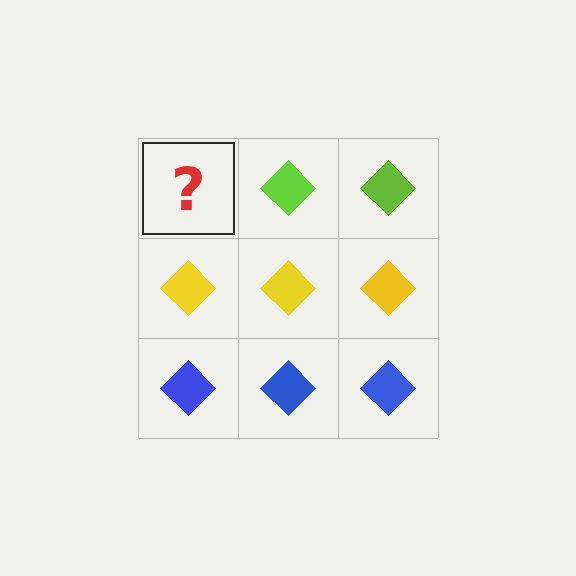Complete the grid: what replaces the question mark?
The question mark should be replaced with a lime diamond.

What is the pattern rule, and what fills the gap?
The rule is that each row has a consistent color. The gap should be filled with a lime diamond.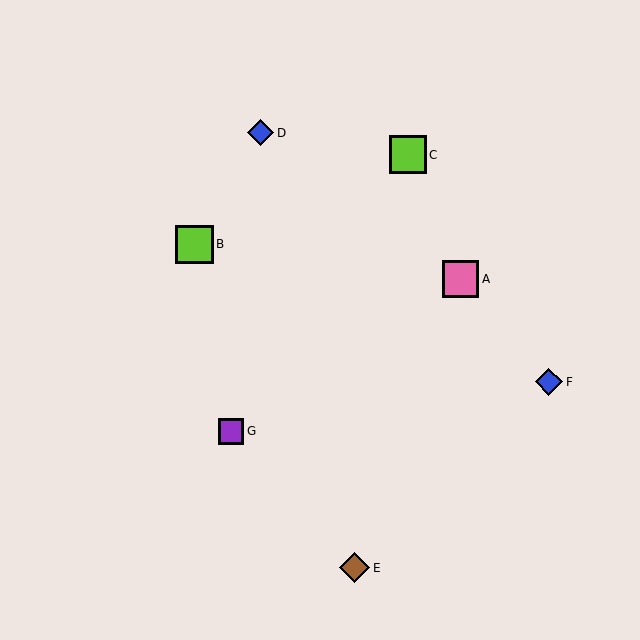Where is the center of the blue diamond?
The center of the blue diamond is at (549, 382).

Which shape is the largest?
The lime square (labeled B) is the largest.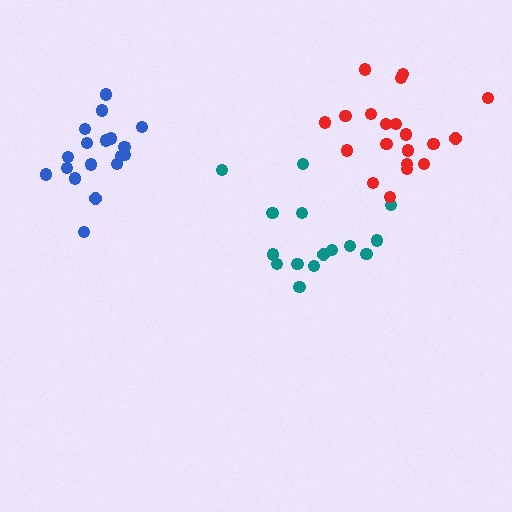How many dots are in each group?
Group 1: 15 dots, Group 2: 20 dots, Group 3: 18 dots (53 total).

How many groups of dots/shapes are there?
There are 3 groups.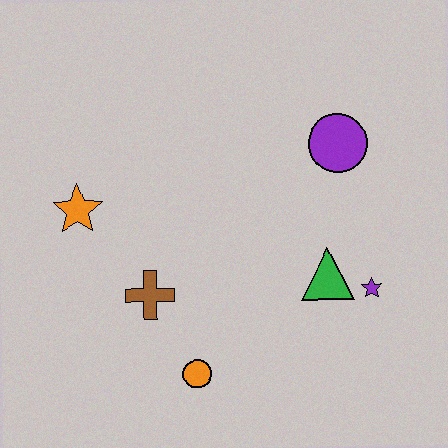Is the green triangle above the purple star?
Yes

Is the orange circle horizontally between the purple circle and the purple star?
No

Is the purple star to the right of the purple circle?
Yes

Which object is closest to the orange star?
The brown cross is closest to the orange star.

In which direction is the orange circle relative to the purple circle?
The orange circle is below the purple circle.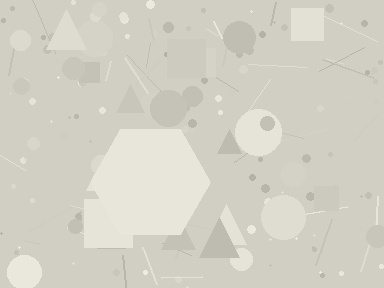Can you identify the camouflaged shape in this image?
The camouflaged shape is a hexagon.